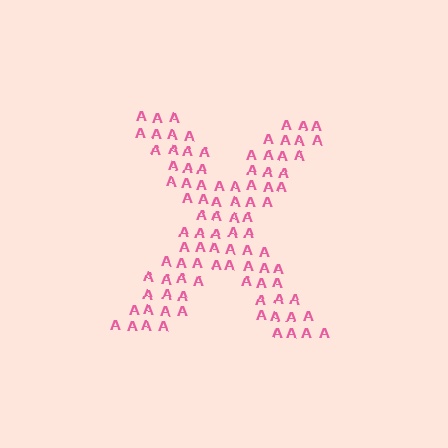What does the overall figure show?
The overall figure shows the letter X.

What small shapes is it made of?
It is made of small letter A's.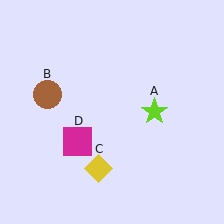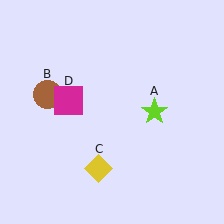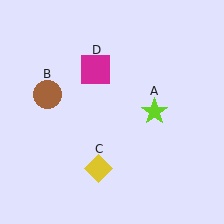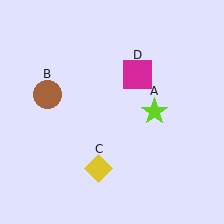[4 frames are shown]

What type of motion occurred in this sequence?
The magenta square (object D) rotated clockwise around the center of the scene.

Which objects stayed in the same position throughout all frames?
Lime star (object A) and brown circle (object B) and yellow diamond (object C) remained stationary.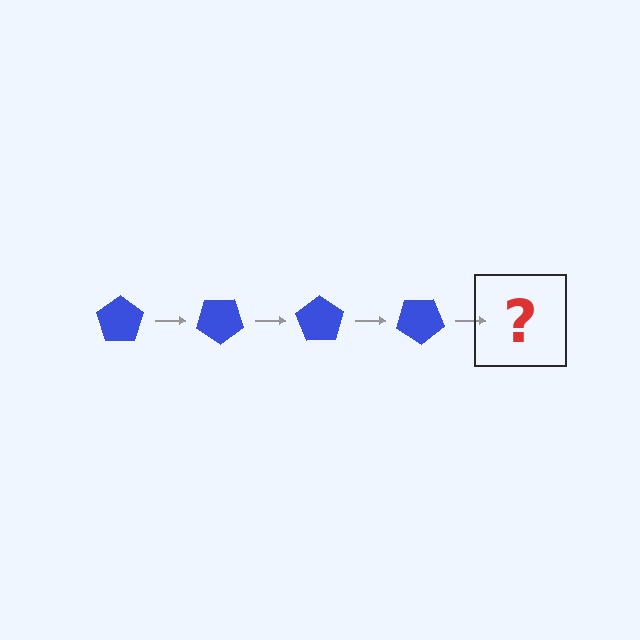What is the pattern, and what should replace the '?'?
The pattern is that the pentagon rotates 35 degrees each step. The '?' should be a blue pentagon rotated 140 degrees.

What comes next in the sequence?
The next element should be a blue pentagon rotated 140 degrees.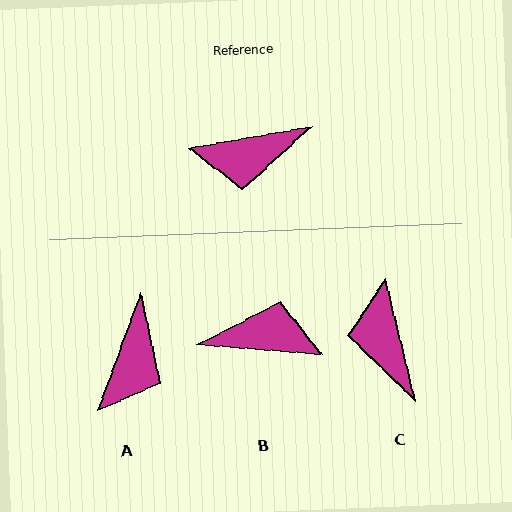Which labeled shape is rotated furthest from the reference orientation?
B, about 166 degrees away.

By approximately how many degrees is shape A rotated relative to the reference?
Approximately 60 degrees counter-clockwise.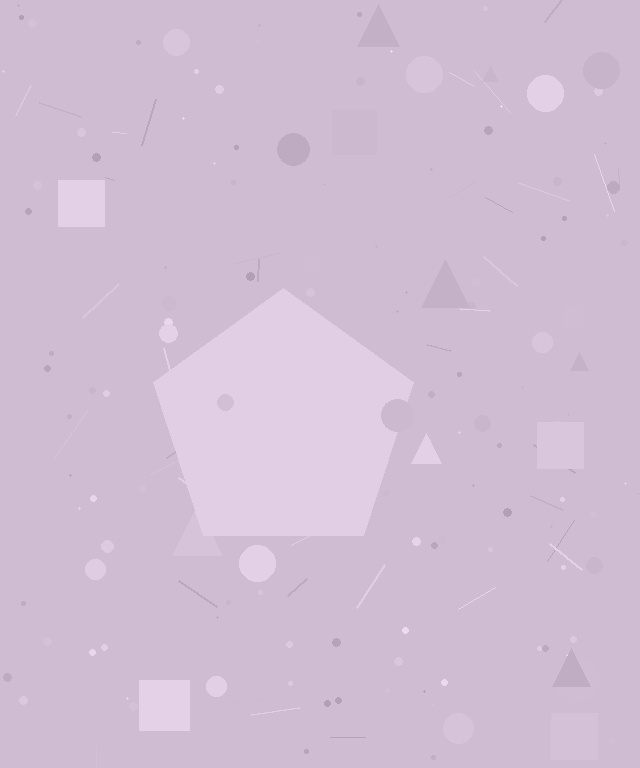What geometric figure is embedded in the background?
A pentagon is embedded in the background.